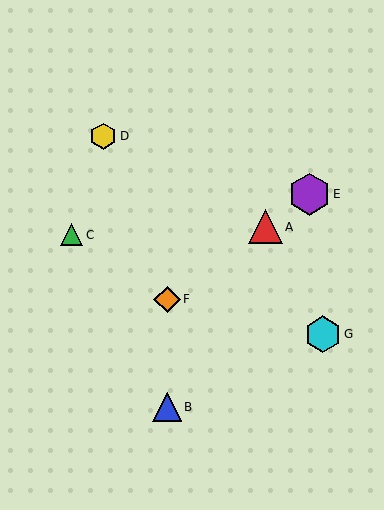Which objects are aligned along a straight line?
Objects A, E, F are aligned along a straight line.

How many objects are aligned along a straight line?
3 objects (A, E, F) are aligned along a straight line.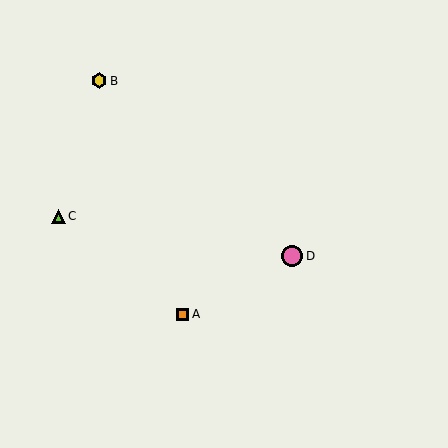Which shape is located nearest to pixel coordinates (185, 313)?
The orange square (labeled A) at (182, 314) is nearest to that location.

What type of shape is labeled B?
Shape B is a yellow hexagon.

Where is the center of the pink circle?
The center of the pink circle is at (292, 256).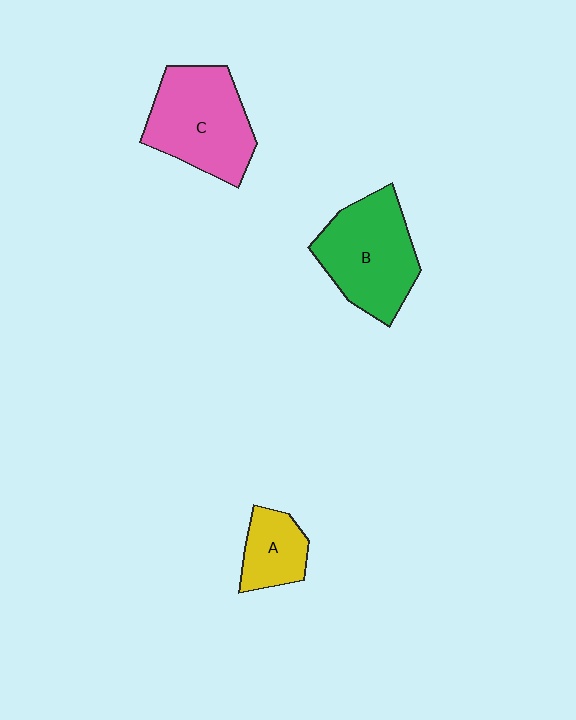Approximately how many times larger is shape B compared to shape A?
Approximately 2.1 times.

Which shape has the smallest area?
Shape A (yellow).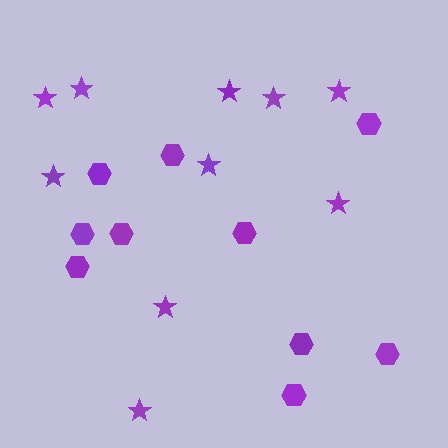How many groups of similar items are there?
There are 2 groups: one group of hexagons (10) and one group of stars (10).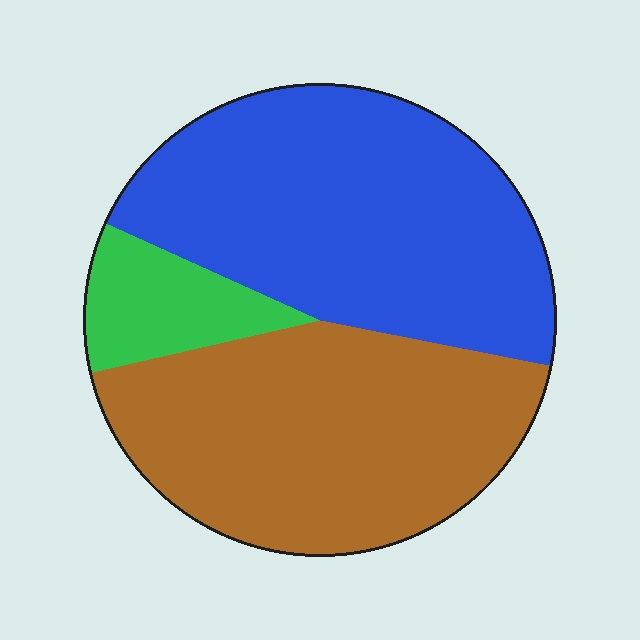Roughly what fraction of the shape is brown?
Brown covers around 45% of the shape.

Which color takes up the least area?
Green, at roughly 10%.